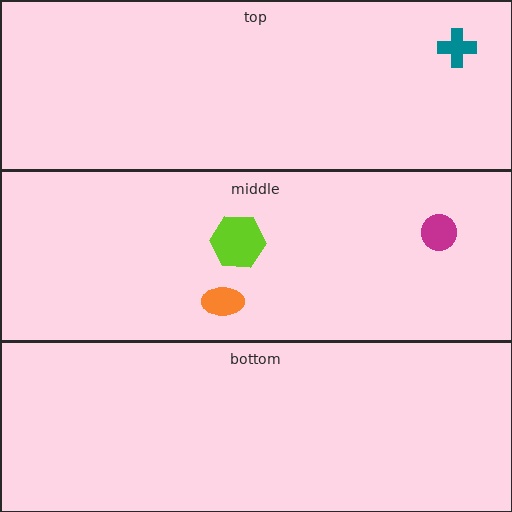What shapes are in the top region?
The teal cross.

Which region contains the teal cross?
The top region.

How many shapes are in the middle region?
3.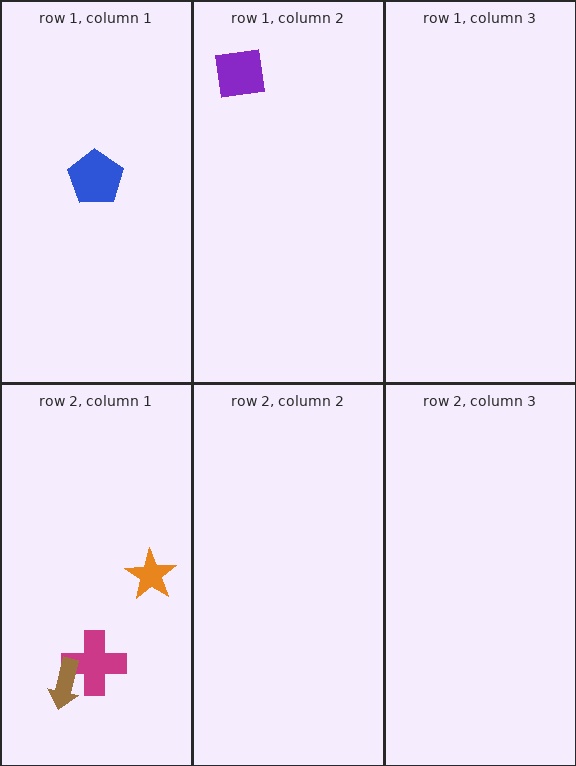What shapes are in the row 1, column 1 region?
The blue pentagon.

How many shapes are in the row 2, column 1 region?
3.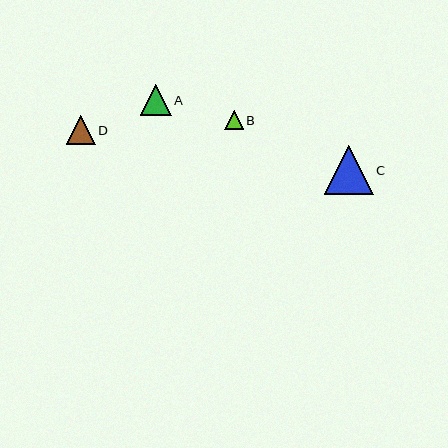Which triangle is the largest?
Triangle C is the largest with a size of approximately 49 pixels.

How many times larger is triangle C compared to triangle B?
Triangle C is approximately 2.7 times the size of triangle B.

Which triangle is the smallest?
Triangle B is the smallest with a size of approximately 18 pixels.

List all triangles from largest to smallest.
From largest to smallest: C, A, D, B.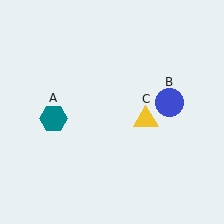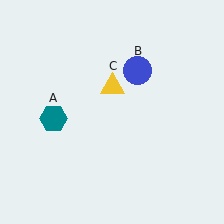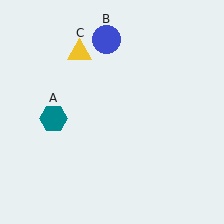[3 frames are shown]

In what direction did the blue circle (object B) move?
The blue circle (object B) moved up and to the left.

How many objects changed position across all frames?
2 objects changed position: blue circle (object B), yellow triangle (object C).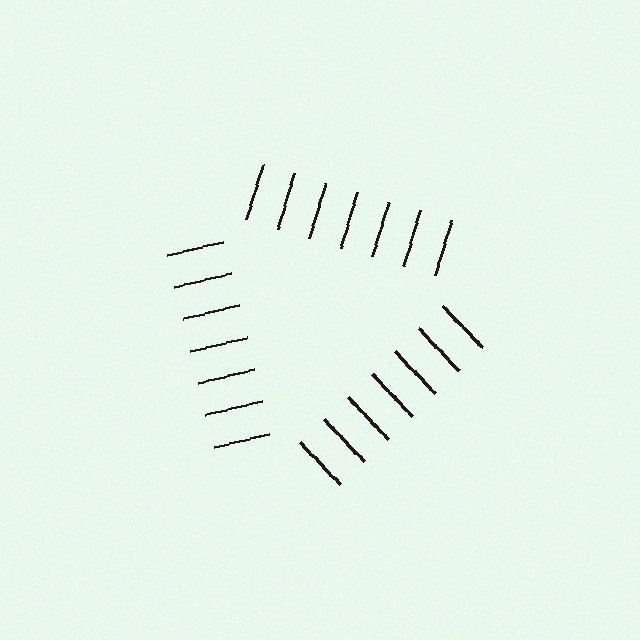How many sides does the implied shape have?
3 sides — the line-ends trace a triangle.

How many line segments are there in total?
21 — 7 along each of the 3 edges.